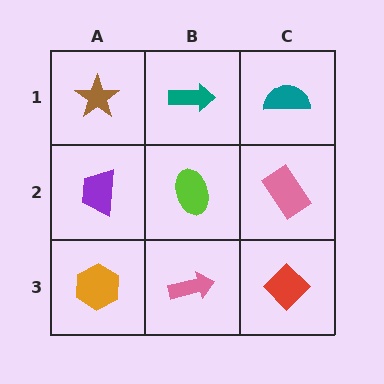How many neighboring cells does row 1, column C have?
2.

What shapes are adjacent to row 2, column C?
A teal semicircle (row 1, column C), a red diamond (row 3, column C), a lime ellipse (row 2, column B).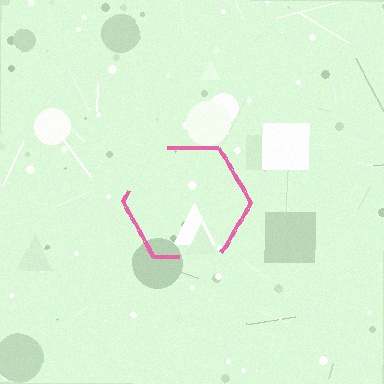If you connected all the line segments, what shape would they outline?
They would outline a hexagon.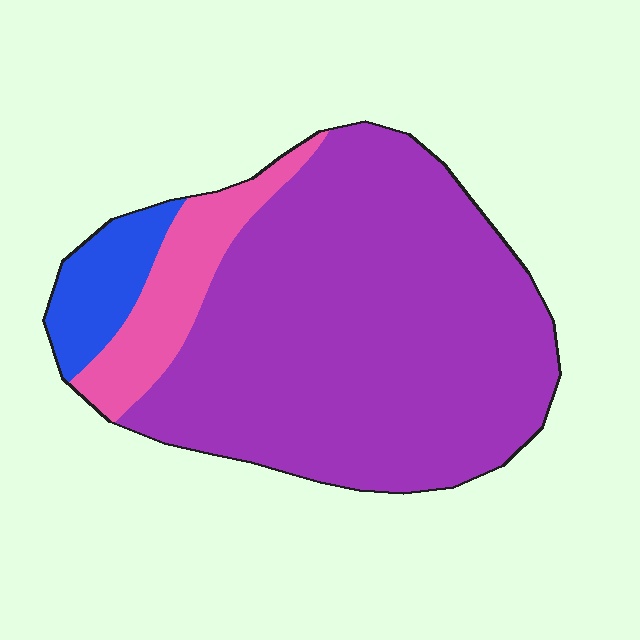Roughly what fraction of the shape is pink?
Pink covers about 15% of the shape.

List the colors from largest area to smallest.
From largest to smallest: purple, pink, blue.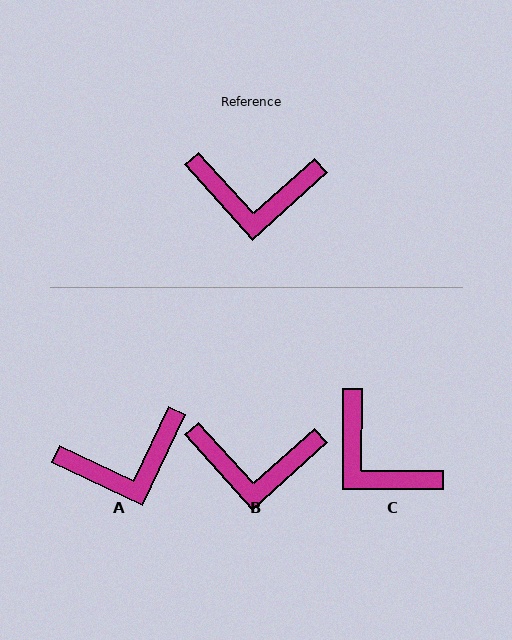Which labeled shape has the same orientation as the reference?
B.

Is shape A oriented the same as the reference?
No, it is off by about 23 degrees.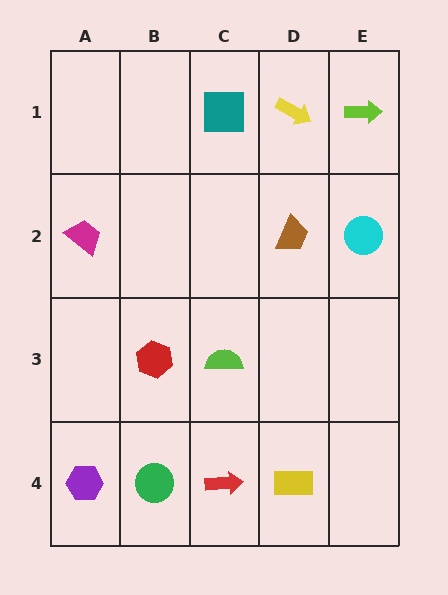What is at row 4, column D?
A yellow rectangle.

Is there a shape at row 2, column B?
No, that cell is empty.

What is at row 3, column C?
A lime semicircle.